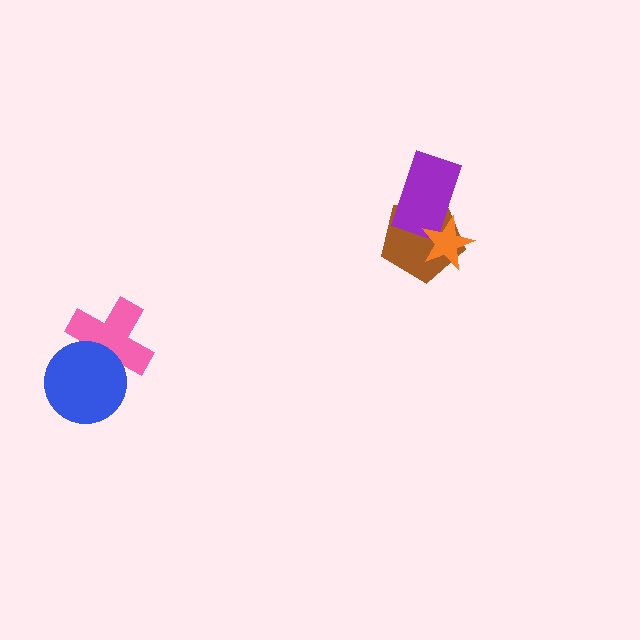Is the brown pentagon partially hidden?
Yes, it is partially covered by another shape.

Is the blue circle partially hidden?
No, no other shape covers it.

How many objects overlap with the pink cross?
1 object overlaps with the pink cross.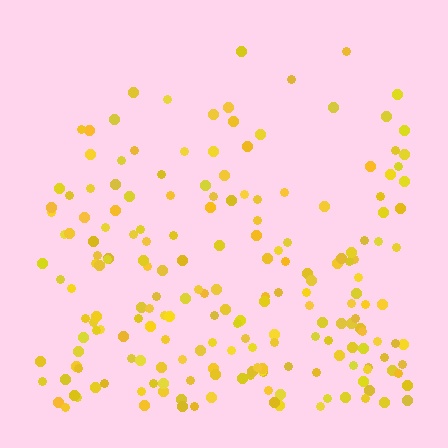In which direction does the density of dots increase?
From top to bottom, with the bottom side densest.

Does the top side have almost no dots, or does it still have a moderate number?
Still a moderate number, just noticeably fewer than the bottom.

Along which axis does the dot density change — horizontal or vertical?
Vertical.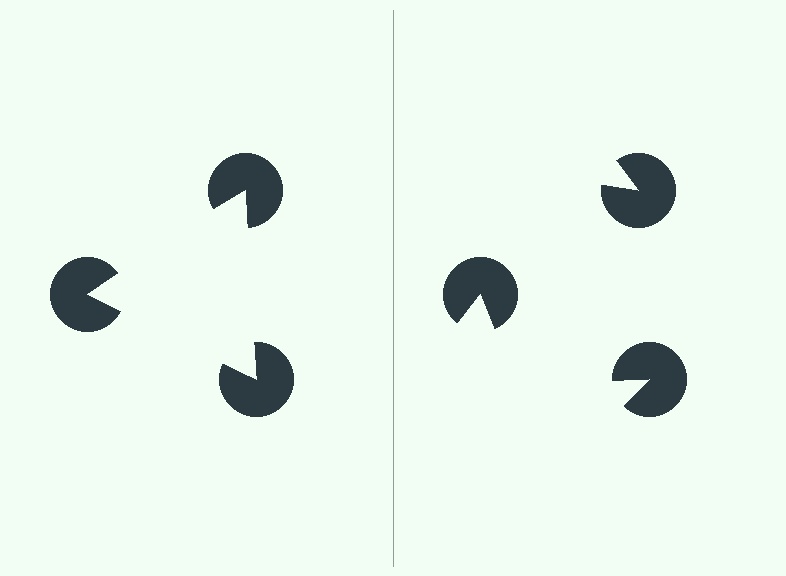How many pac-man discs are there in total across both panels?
6 — 3 on each side.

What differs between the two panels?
The pac-man discs are positioned identically on both sides; only the wedge orientations differ. On the left they align to a triangle; on the right they are misaligned.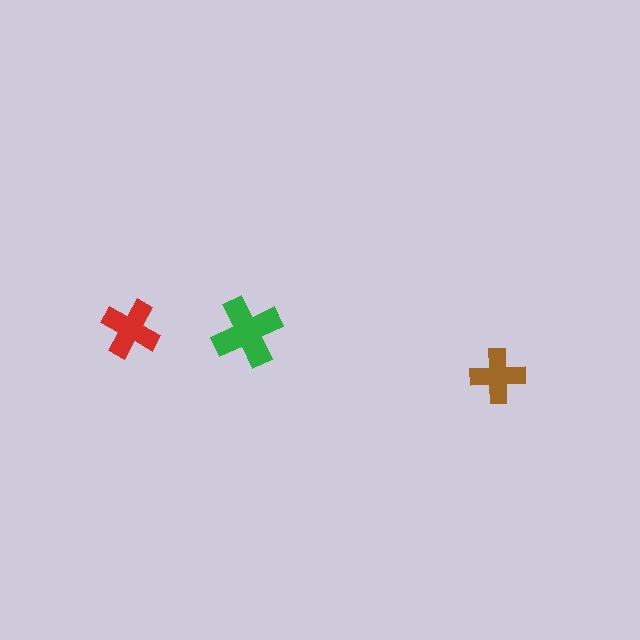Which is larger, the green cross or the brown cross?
The green one.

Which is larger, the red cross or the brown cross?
The red one.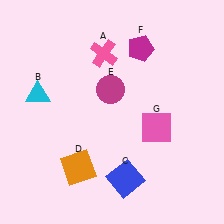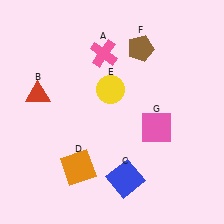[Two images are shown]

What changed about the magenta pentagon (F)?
In Image 1, F is magenta. In Image 2, it changed to brown.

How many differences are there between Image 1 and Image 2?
There are 3 differences between the two images.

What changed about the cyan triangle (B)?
In Image 1, B is cyan. In Image 2, it changed to red.